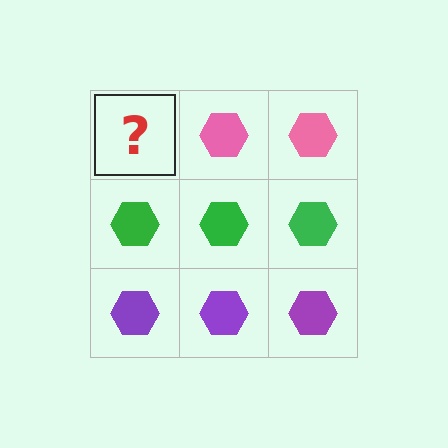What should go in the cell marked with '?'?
The missing cell should contain a pink hexagon.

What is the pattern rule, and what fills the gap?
The rule is that each row has a consistent color. The gap should be filled with a pink hexagon.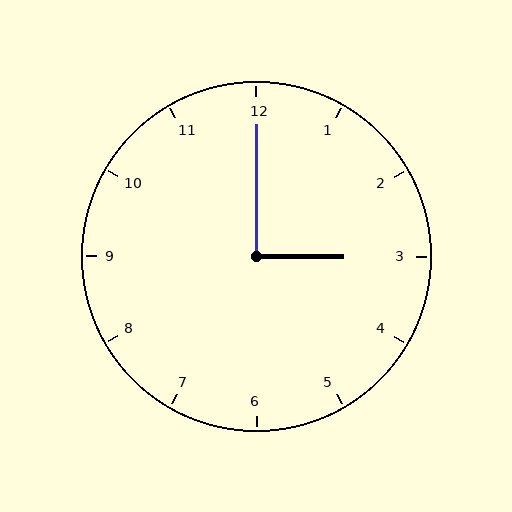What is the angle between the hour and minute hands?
Approximately 90 degrees.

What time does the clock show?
3:00.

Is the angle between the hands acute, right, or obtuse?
It is right.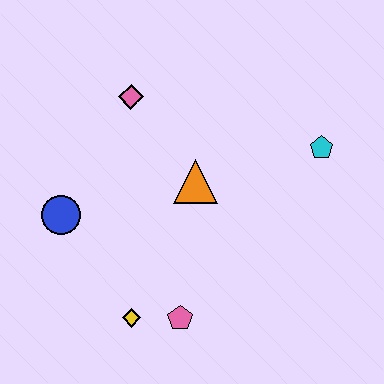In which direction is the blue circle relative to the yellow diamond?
The blue circle is above the yellow diamond.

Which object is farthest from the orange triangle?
The yellow diamond is farthest from the orange triangle.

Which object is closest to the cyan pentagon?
The orange triangle is closest to the cyan pentagon.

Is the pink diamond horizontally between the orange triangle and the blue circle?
Yes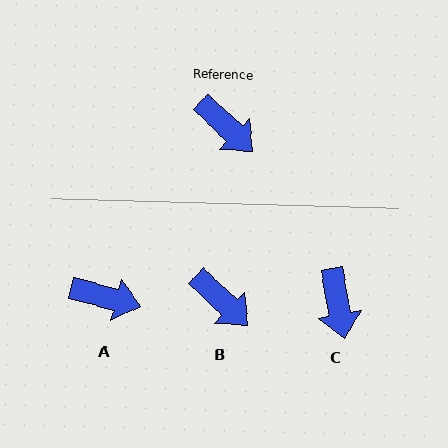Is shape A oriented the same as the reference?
No, it is off by about 28 degrees.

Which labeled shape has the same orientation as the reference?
B.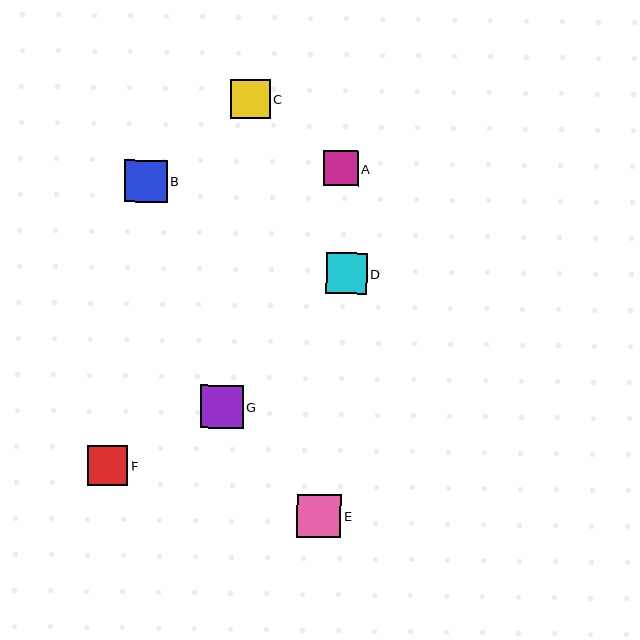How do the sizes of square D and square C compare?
Square D and square C are approximately the same size.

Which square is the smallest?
Square A is the smallest with a size of approximately 35 pixels.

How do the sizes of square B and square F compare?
Square B and square F are approximately the same size.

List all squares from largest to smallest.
From largest to smallest: E, G, B, D, F, C, A.